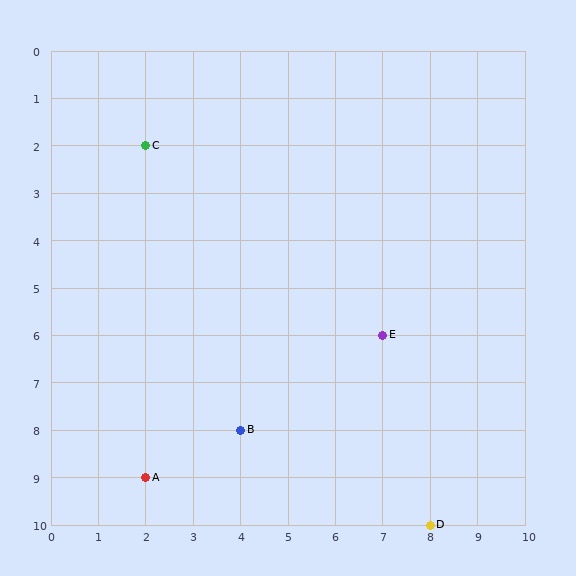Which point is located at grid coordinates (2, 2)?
Point C is at (2, 2).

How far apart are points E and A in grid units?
Points E and A are 5 columns and 3 rows apart (about 5.8 grid units diagonally).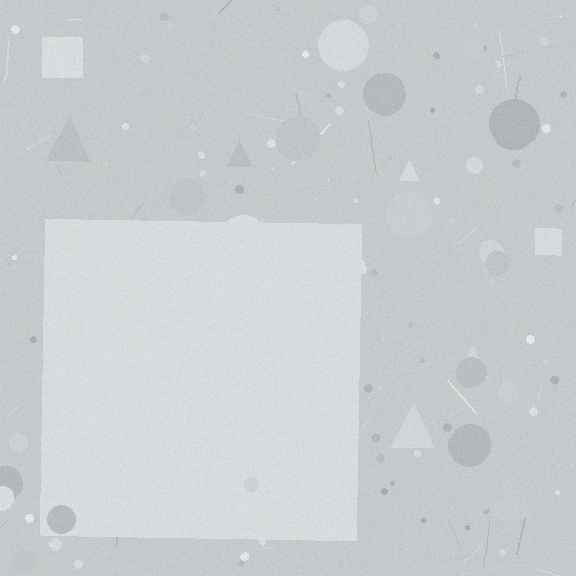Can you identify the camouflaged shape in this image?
The camouflaged shape is a square.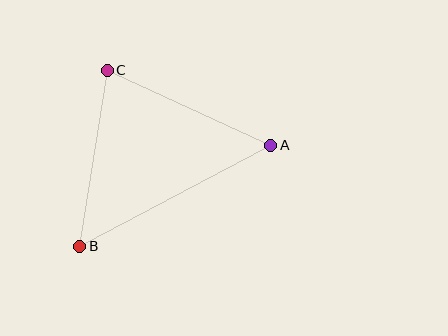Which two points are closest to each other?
Points B and C are closest to each other.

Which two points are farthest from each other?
Points A and B are farthest from each other.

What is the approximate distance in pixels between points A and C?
The distance between A and C is approximately 180 pixels.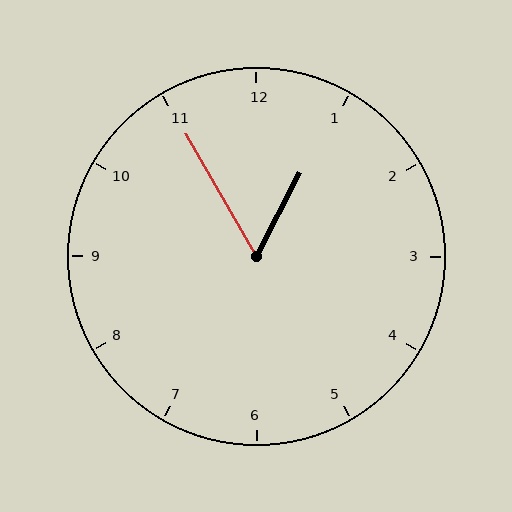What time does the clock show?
12:55.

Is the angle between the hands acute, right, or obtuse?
It is acute.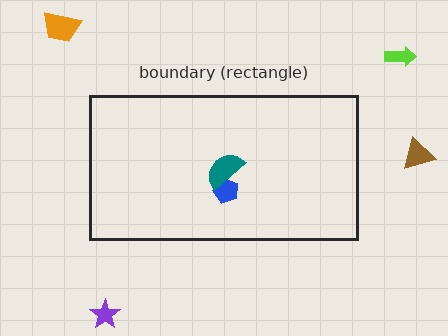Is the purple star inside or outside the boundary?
Outside.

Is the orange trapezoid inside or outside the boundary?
Outside.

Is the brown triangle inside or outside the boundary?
Outside.